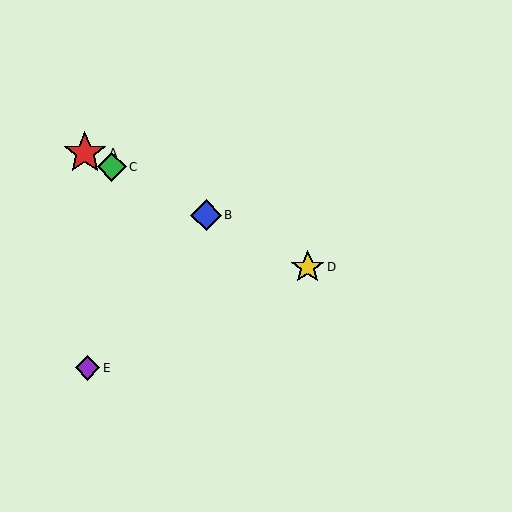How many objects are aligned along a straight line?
4 objects (A, B, C, D) are aligned along a straight line.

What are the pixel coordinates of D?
Object D is at (308, 267).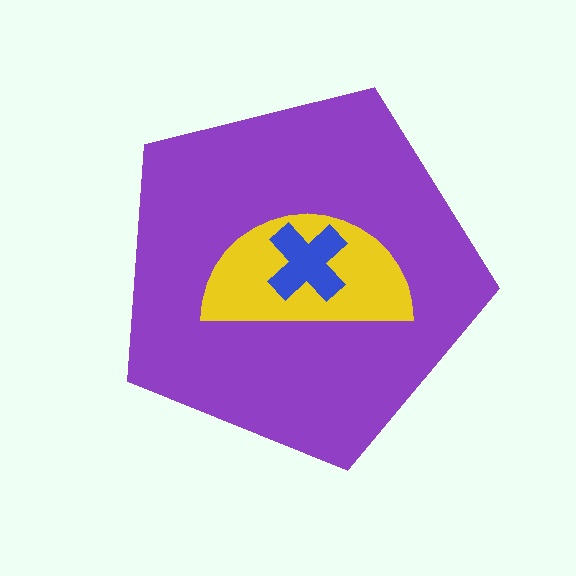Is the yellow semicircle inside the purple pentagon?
Yes.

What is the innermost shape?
The blue cross.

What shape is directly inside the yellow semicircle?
The blue cross.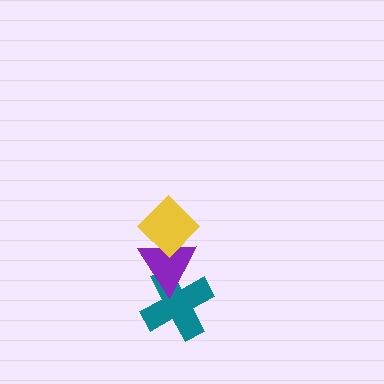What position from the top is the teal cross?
The teal cross is 3rd from the top.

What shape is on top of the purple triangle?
The yellow diamond is on top of the purple triangle.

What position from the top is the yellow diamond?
The yellow diamond is 1st from the top.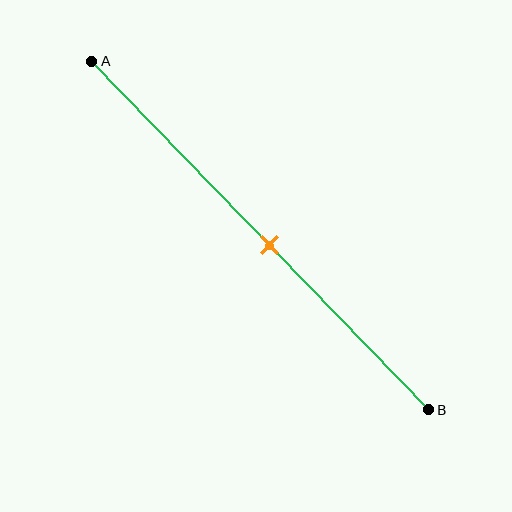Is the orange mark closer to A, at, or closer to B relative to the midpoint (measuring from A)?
The orange mark is approximately at the midpoint of segment AB.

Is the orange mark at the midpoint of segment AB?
Yes, the mark is approximately at the midpoint.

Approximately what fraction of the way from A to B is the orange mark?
The orange mark is approximately 55% of the way from A to B.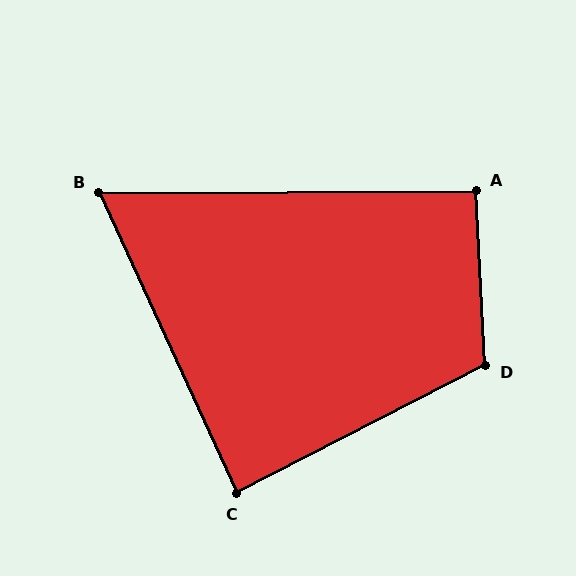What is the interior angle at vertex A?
Approximately 93 degrees (approximately right).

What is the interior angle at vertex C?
Approximately 87 degrees (approximately right).